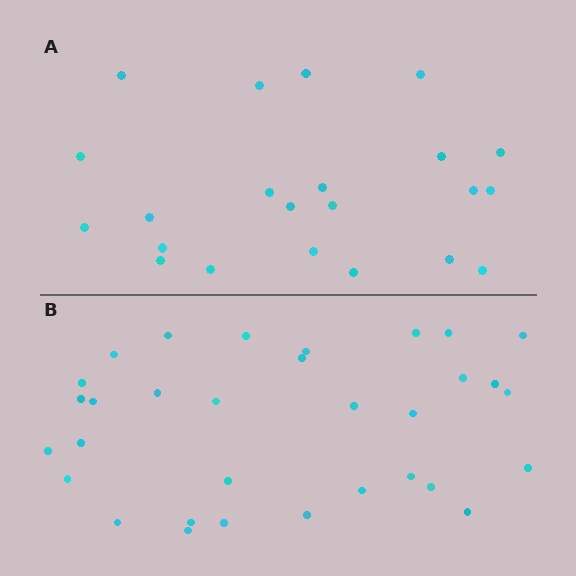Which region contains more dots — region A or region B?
Region B (the bottom region) has more dots.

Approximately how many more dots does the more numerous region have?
Region B has roughly 10 or so more dots than region A.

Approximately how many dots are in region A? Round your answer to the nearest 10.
About 20 dots. (The exact count is 22, which rounds to 20.)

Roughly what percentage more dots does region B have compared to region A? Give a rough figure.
About 45% more.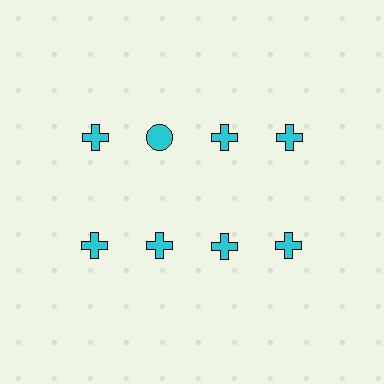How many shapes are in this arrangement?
There are 8 shapes arranged in a grid pattern.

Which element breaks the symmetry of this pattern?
The cyan circle in the top row, second from left column breaks the symmetry. All other shapes are cyan crosses.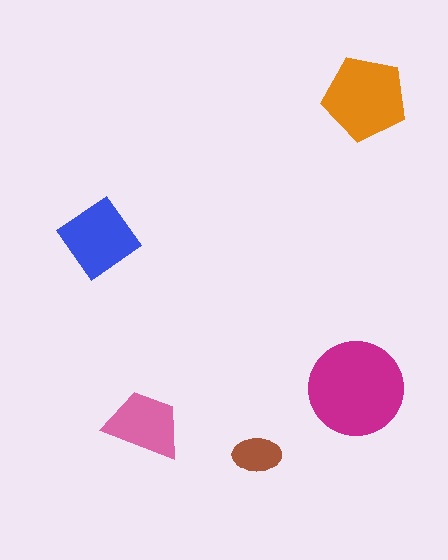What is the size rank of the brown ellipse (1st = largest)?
5th.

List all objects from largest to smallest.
The magenta circle, the orange pentagon, the blue diamond, the pink trapezoid, the brown ellipse.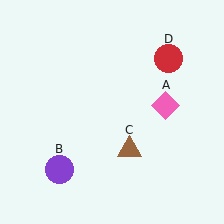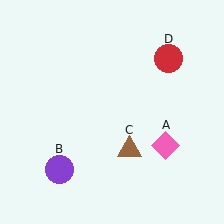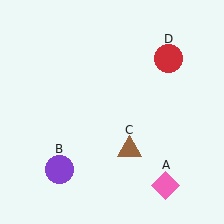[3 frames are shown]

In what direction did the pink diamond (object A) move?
The pink diamond (object A) moved down.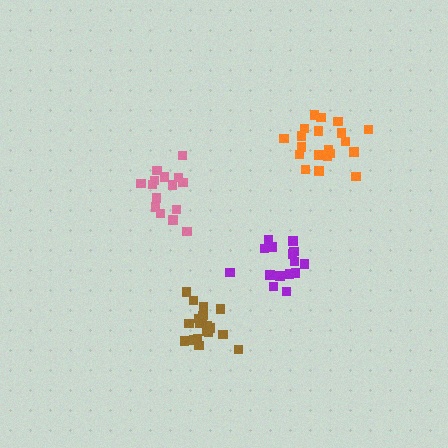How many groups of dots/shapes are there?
There are 4 groups.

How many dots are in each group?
Group 1: 15 dots, Group 2: 20 dots, Group 3: 15 dots, Group 4: 19 dots (69 total).